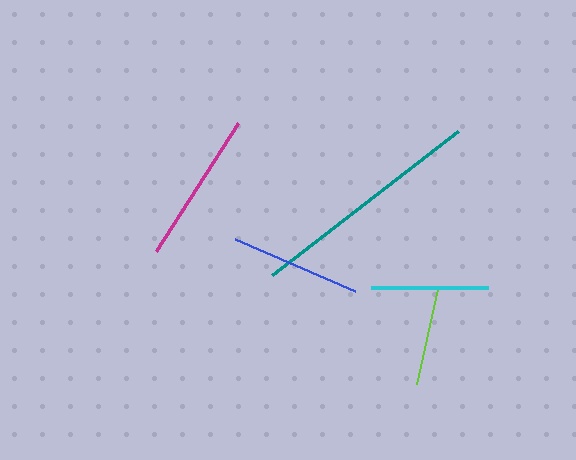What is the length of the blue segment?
The blue segment is approximately 131 pixels long.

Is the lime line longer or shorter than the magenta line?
The magenta line is longer than the lime line.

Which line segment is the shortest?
The lime line is the shortest at approximately 97 pixels.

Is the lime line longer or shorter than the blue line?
The blue line is longer than the lime line.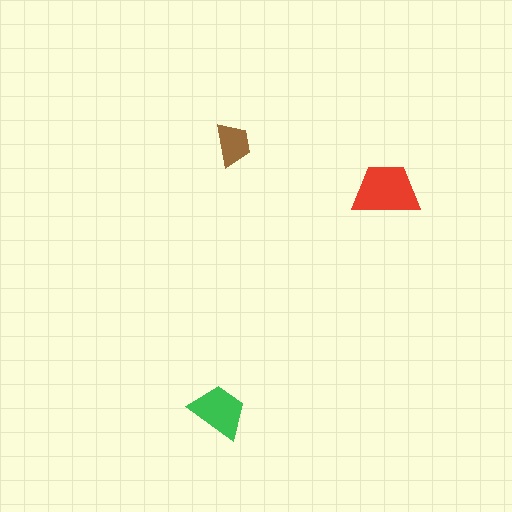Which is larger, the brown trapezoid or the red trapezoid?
The red one.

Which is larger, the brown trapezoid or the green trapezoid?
The green one.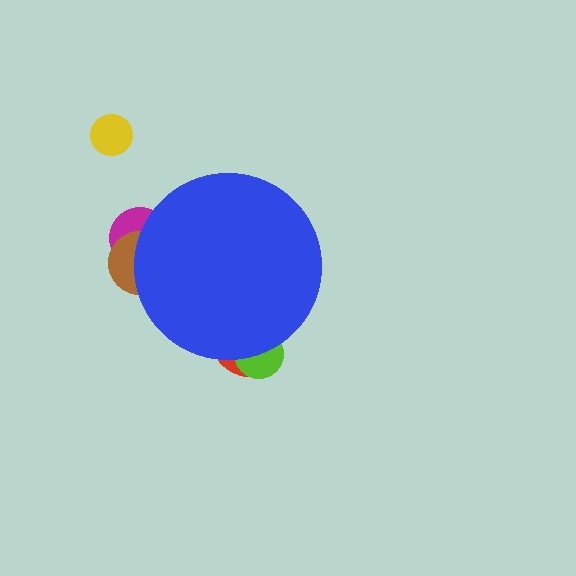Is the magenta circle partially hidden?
Yes, the magenta circle is partially hidden behind the blue circle.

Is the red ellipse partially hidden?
Yes, the red ellipse is partially hidden behind the blue circle.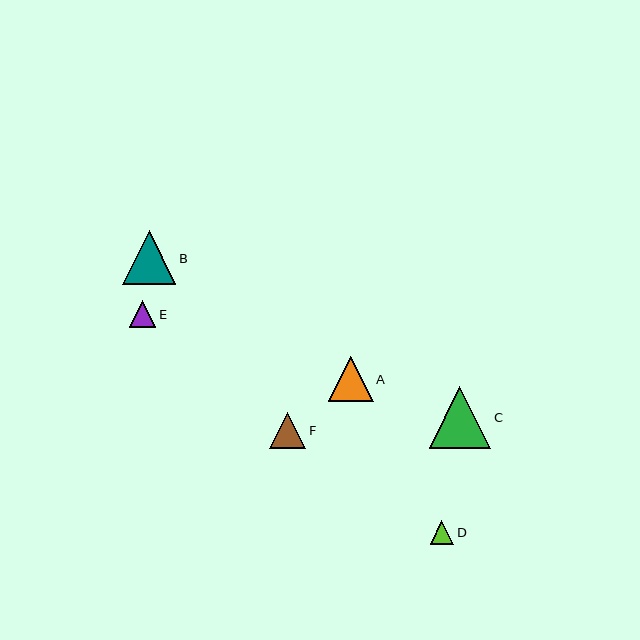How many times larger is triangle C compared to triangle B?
Triangle C is approximately 1.1 times the size of triangle B.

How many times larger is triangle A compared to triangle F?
Triangle A is approximately 1.2 times the size of triangle F.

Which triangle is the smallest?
Triangle D is the smallest with a size of approximately 23 pixels.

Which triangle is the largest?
Triangle C is the largest with a size of approximately 61 pixels.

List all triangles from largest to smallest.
From largest to smallest: C, B, A, F, E, D.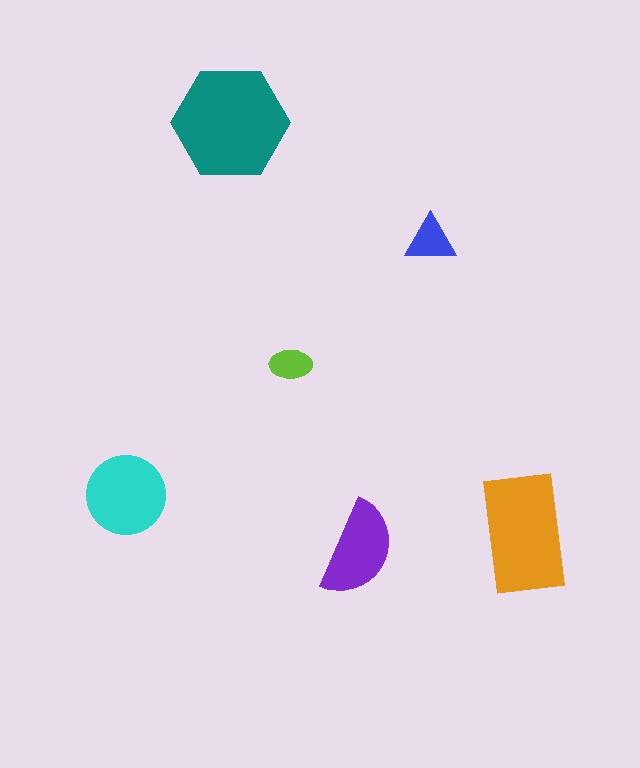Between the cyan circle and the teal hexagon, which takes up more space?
The teal hexagon.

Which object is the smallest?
The lime ellipse.